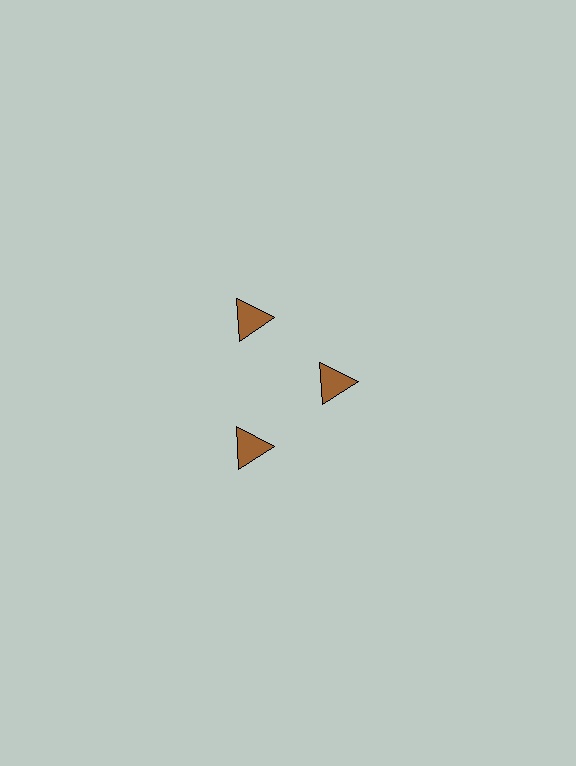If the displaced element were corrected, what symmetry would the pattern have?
It would have 3-fold rotational symmetry — the pattern would map onto itself every 120 degrees.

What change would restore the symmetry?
The symmetry would be restored by moving it outward, back onto the ring so that all 3 triangles sit at equal angles and equal distance from the center.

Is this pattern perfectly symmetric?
No. The 3 brown triangles are arranged in a ring, but one element near the 3 o'clock position is pulled inward toward the center, breaking the 3-fold rotational symmetry.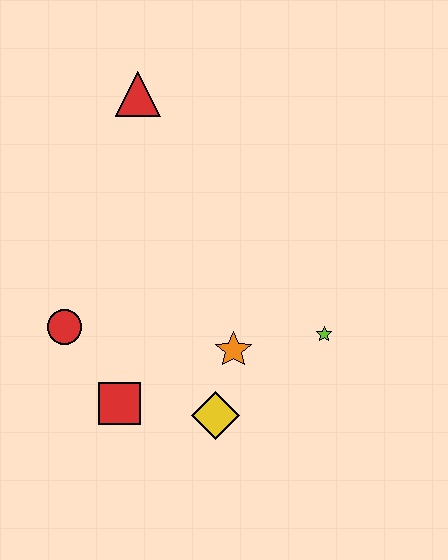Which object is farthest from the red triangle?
The yellow diamond is farthest from the red triangle.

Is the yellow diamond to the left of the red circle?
No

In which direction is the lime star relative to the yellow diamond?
The lime star is to the right of the yellow diamond.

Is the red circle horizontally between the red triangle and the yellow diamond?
No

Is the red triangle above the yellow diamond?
Yes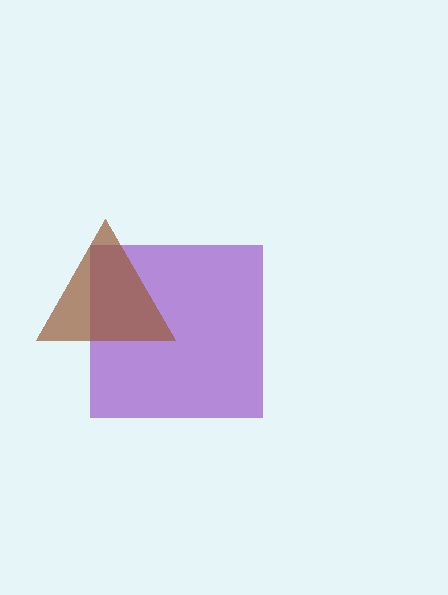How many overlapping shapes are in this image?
There are 2 overlapping shapes in the image.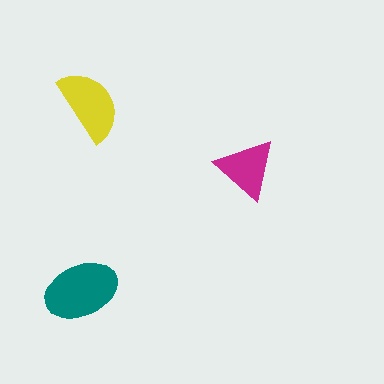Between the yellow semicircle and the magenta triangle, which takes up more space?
The yellow semicircle.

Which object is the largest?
The teal ellipse.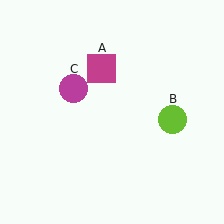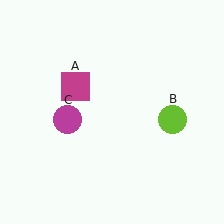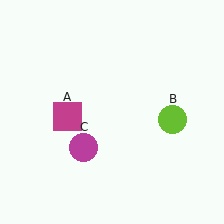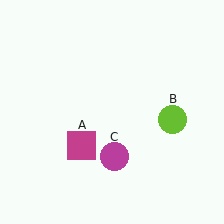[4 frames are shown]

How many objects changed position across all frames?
2 objects changed position: magenta square (object A), magenta circle (object C).